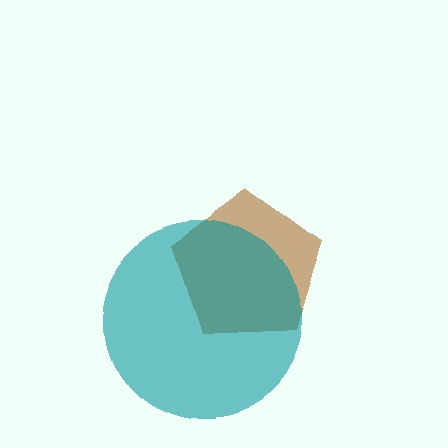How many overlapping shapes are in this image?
There are 2 overlapping shapes in the image.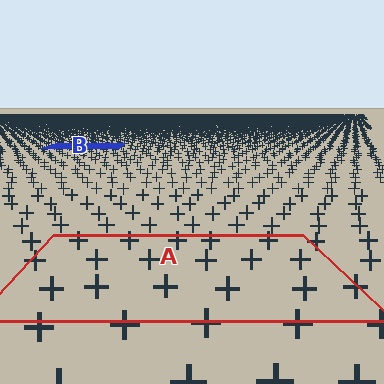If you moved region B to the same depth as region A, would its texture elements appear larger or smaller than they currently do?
They would appear larger. At a closer depth, the same texture elements are projected at a bigger on-screen size.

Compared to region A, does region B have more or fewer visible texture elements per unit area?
Region B has more texture elements per unit area — they are packed more densely because it is farther away.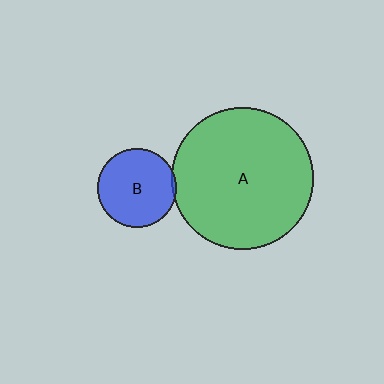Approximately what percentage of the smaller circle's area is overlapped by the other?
Approximately 5%.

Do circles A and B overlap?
Yes.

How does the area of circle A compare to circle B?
Approximately 3.2 times.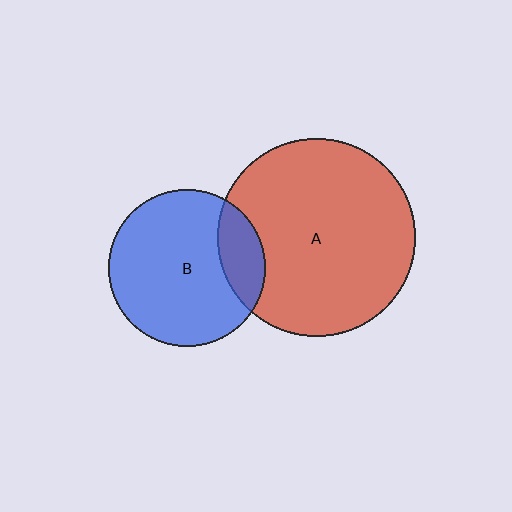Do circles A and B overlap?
Yes.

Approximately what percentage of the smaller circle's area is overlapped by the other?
Approximately 20%.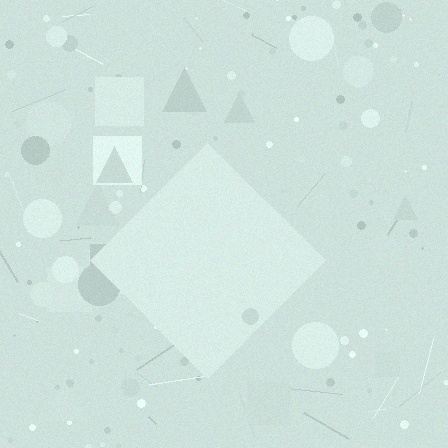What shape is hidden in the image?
A diamond is hidden in the image.